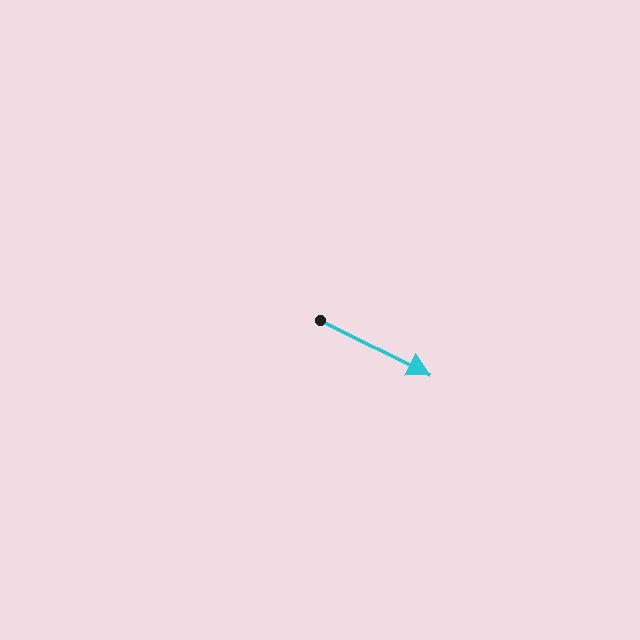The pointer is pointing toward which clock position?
Roughly 4 o'clock.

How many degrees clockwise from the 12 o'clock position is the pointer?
Approximately 116 degrees.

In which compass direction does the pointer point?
Southeast.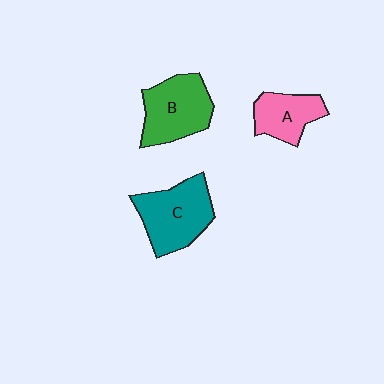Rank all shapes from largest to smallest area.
From largest to smallest: C (teal), B (green), A (pink).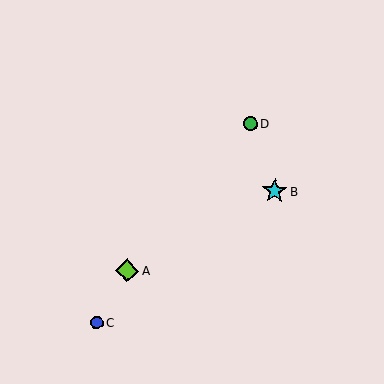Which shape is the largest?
The cyan star (labeled B) is the largest.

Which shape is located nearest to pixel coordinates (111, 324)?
The blue circle (labeled C) at (97, 323) is nearest to that location.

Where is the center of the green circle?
The center of the green circle is at (250, 124).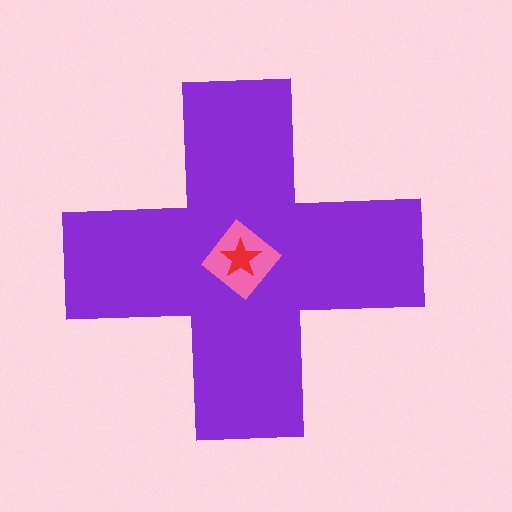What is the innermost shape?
The red star.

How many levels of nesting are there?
3.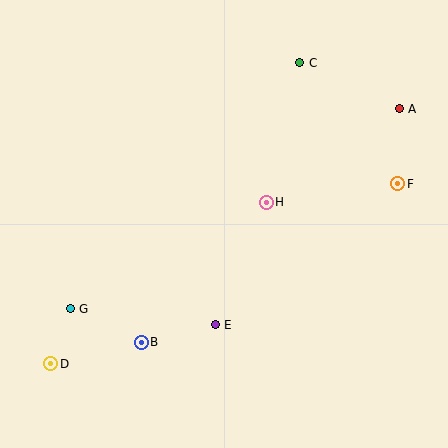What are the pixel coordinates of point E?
Point E is at (215, 325).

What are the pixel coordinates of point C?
Point C is at (300, 63).